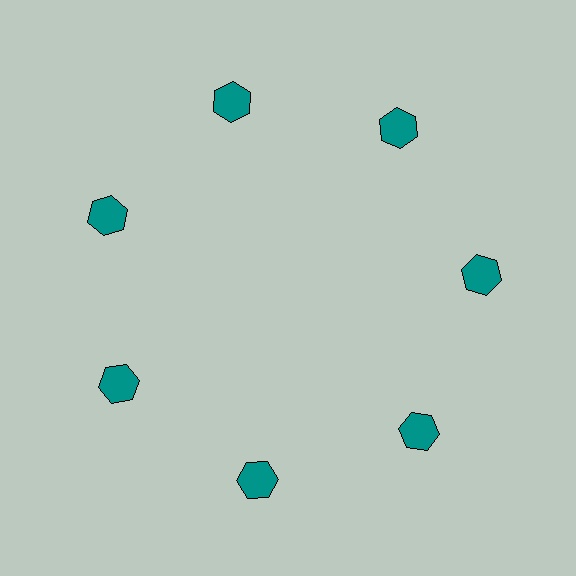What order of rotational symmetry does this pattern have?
This pattern has 7-fold rotational symmetry.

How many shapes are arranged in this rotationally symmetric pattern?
There are 7 shapes, arranged in 7 groups of 1.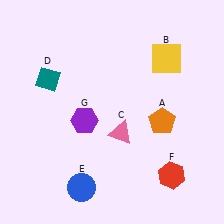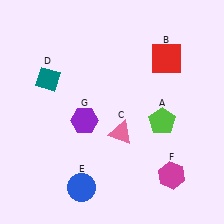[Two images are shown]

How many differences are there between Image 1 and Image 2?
There are 3 differences between the two images.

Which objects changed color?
A changed from orange to lime. B changed from yellow to red. F changed from red to magenta.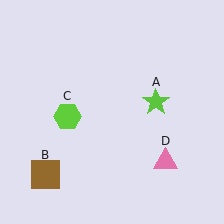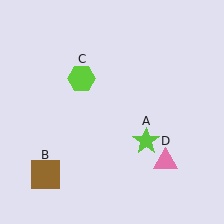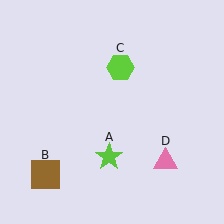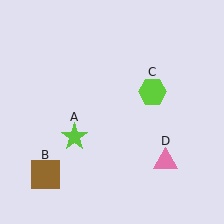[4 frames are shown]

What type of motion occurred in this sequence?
The lime star (object A), lime hexagon (object C) rotated clockwise around the center of the scene.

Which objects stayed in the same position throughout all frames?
Brown square (object B) and pink triangle (object D) remained stationary.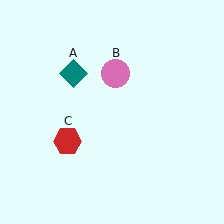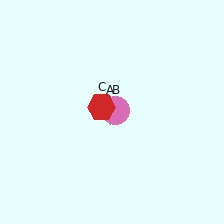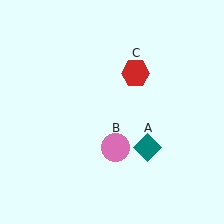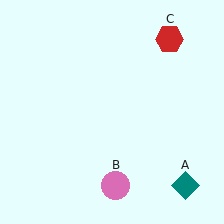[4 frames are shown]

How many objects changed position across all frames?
3 objects changed position: teal diamond (object A), pink circle (object B), red hexagon (object C).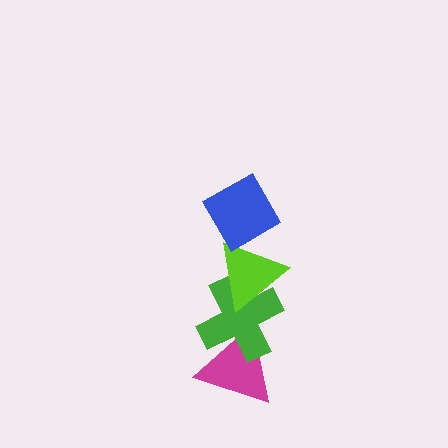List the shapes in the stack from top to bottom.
From top to bottom: the blue diamond, the lime triangle, the green cross, the magenta triangle.